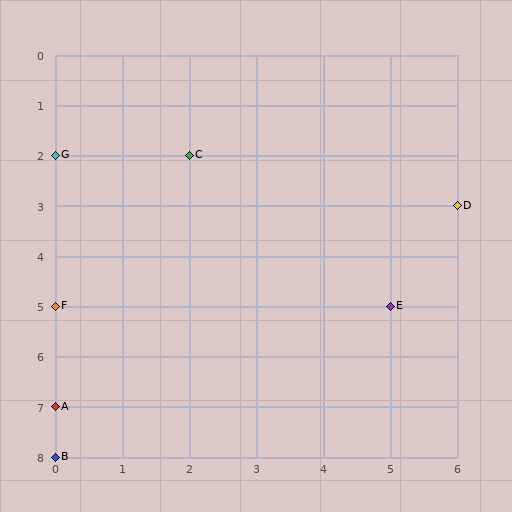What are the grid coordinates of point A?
Point A is at grid coordinates (0, 7).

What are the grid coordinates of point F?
Point F is at grid coordinates (0, 5).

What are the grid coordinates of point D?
Point D is at grid coordinates (6, 3).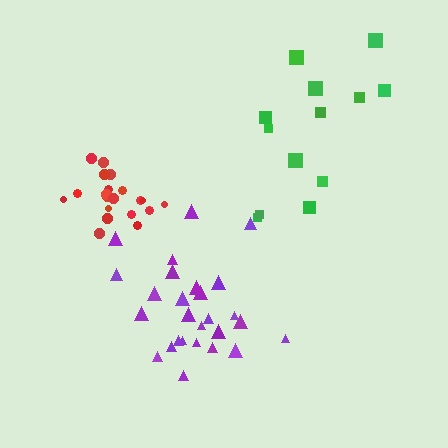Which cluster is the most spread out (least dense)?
Green.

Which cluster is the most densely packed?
Red.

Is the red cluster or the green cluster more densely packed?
Red.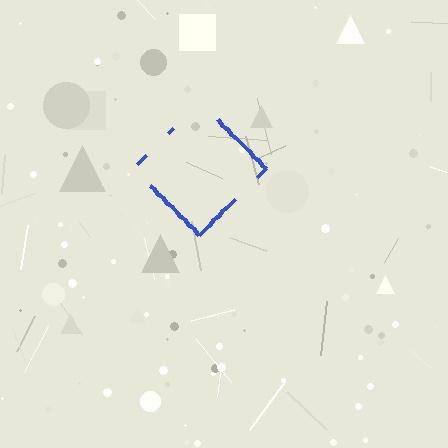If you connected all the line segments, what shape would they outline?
They would outline a diamond.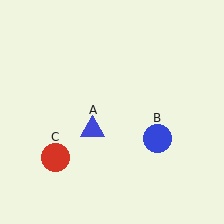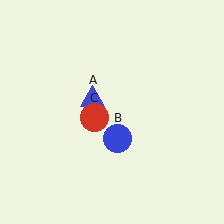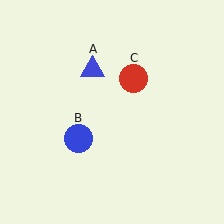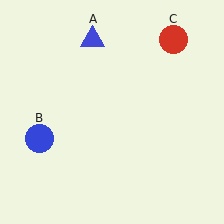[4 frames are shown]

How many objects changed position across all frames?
3 objects changed position: blue triangle (object A), blue circle (object B), red circle (object C).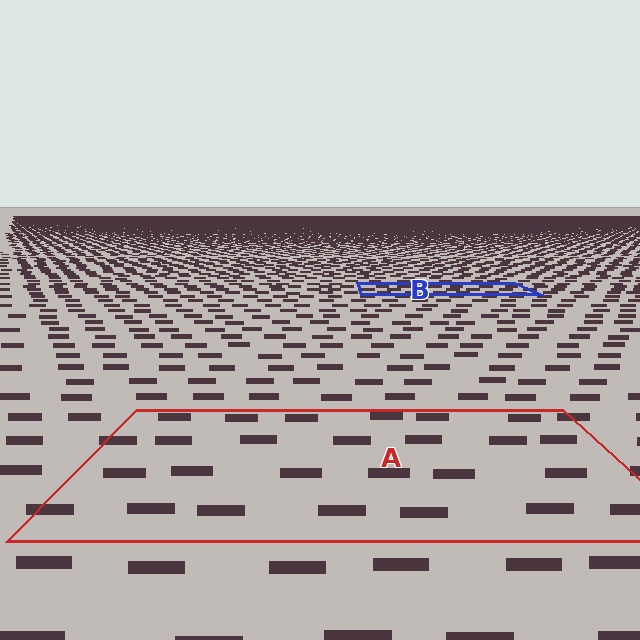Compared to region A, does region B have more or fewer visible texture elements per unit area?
Region B has more texture elements per unit area — they are packed more densely because it is farther away.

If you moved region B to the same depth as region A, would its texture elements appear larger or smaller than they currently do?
They would appear larger. At a closer depth, the same texture elements are projected at a bigger on-screen size.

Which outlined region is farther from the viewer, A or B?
Region B is farther from the viewer — the texture elements inside it appear smaller and more densely packed.